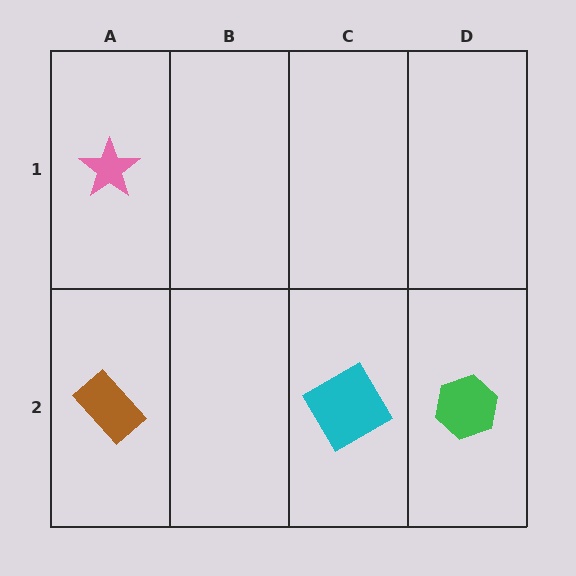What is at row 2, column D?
A green hexagon.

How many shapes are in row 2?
3 shapes.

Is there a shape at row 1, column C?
No, that cell is empty.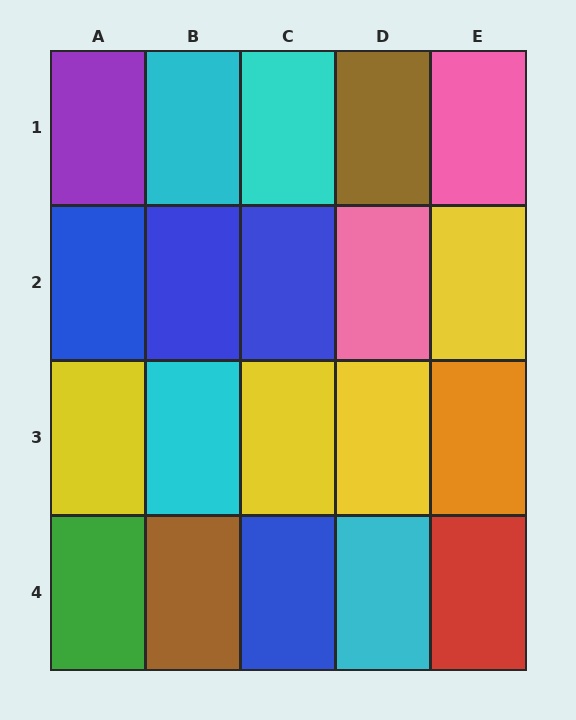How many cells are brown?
2 cells are brown.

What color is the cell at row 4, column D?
Cyan.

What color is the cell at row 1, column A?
Purple.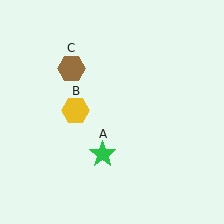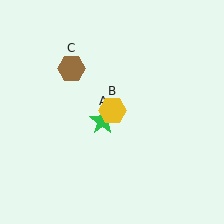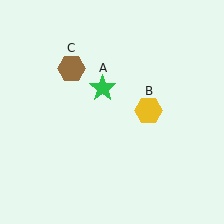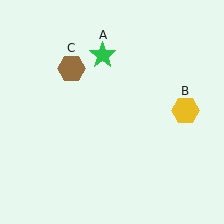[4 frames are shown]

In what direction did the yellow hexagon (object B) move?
The yellow hexagon (object B) moved right.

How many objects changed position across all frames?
2 objects changed position: green star (object A), yellow hexagon (object B).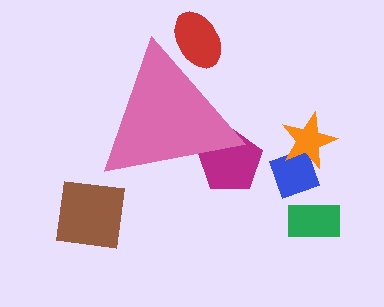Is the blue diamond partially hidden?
No, the blue diamond is fully visible.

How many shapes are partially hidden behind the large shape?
2 shapes are partially hidden.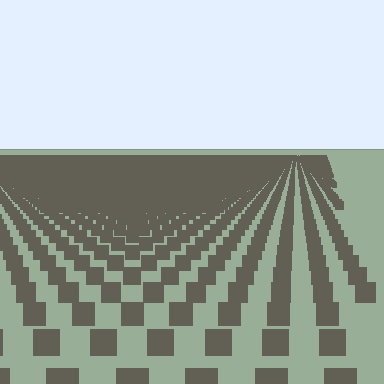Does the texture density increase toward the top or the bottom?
Density increases toward the top.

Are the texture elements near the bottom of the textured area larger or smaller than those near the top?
Larger. Near the bottom, elements are closer to the viewer and appear at a bigger on-screen size.